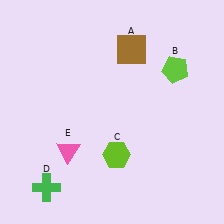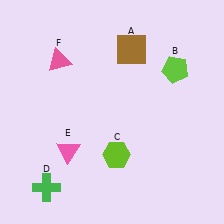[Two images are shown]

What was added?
A pink triangle (F) was added in Image 2.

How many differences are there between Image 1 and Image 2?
There is 1 difference between the two images.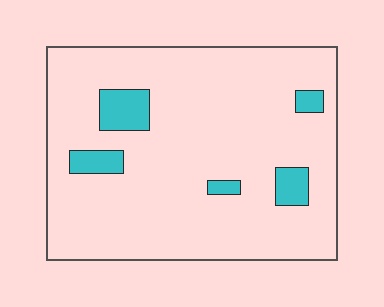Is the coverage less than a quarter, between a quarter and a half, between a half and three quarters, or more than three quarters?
Less than a quarter.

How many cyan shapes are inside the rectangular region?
5.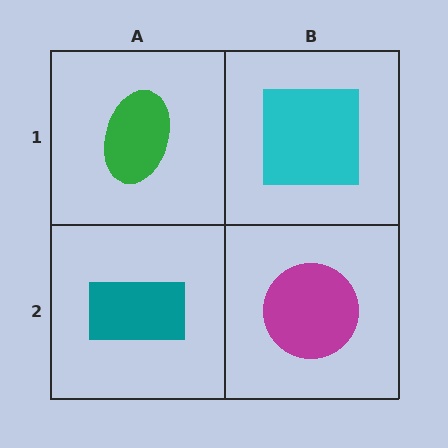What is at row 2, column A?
A teal rectangle.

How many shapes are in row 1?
2 shapes.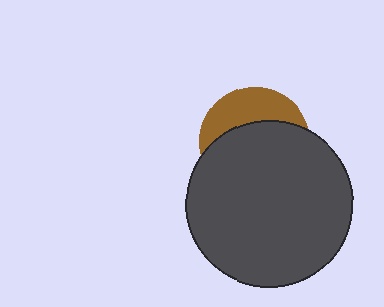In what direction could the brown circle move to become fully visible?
The brown circle could move up. That would shift it out from behind the dark gray circle entirely.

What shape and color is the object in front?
The object in front is a dark gray circle.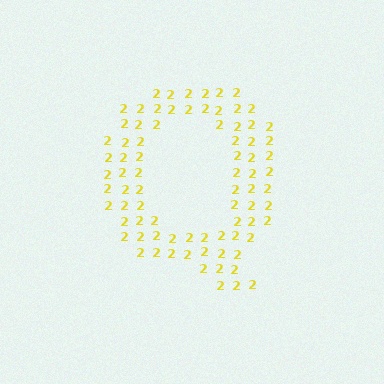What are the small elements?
The small elements are digit 2's.